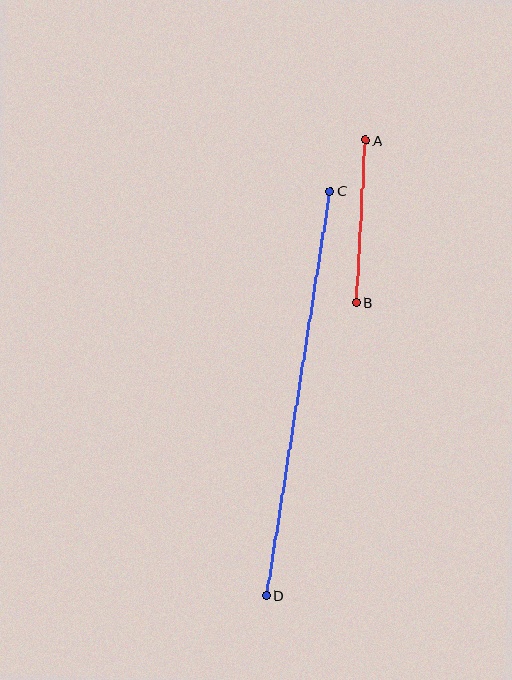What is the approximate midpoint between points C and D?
The midpoint is at approximately (298, 393) pixels.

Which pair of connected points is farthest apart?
Points C and D are farthest apart.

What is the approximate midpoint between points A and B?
The midpoint is at approximately (361, 221) pixels.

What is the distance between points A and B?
The distance is approximately 162 pixels.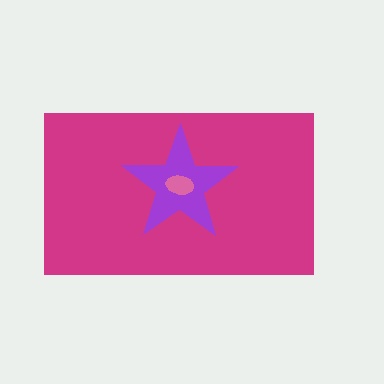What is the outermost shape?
The magenta rectangle.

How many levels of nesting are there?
3.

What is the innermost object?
The pink ellipse.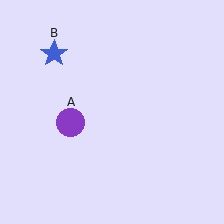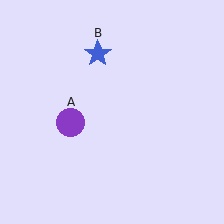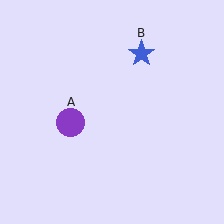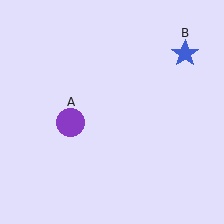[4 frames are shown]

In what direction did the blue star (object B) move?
The blue star (object B) moved right.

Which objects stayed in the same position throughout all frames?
Purple circle (object A) remained stationary.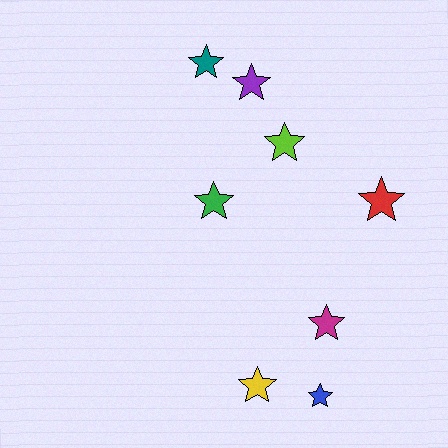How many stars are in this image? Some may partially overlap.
There are 8 stars.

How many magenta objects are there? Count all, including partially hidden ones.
There is 1 magenta object.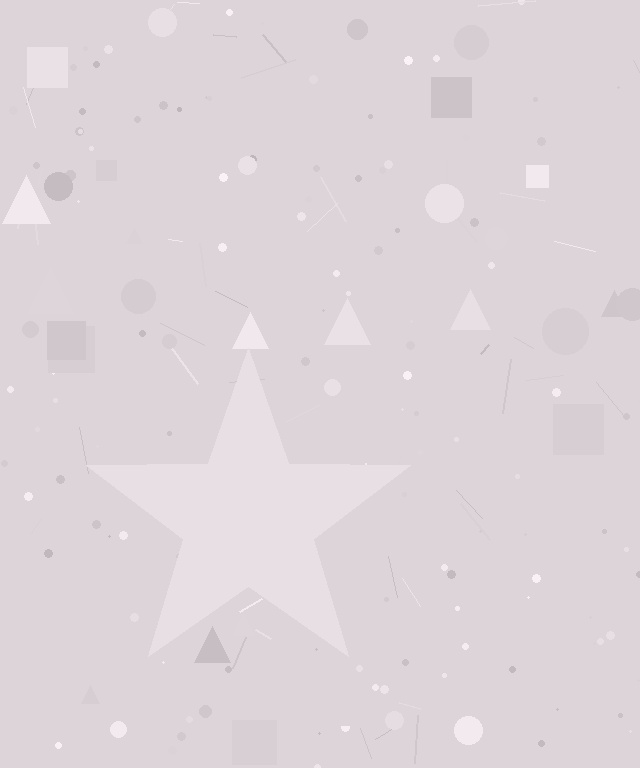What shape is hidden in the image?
A star is hidden in the image.